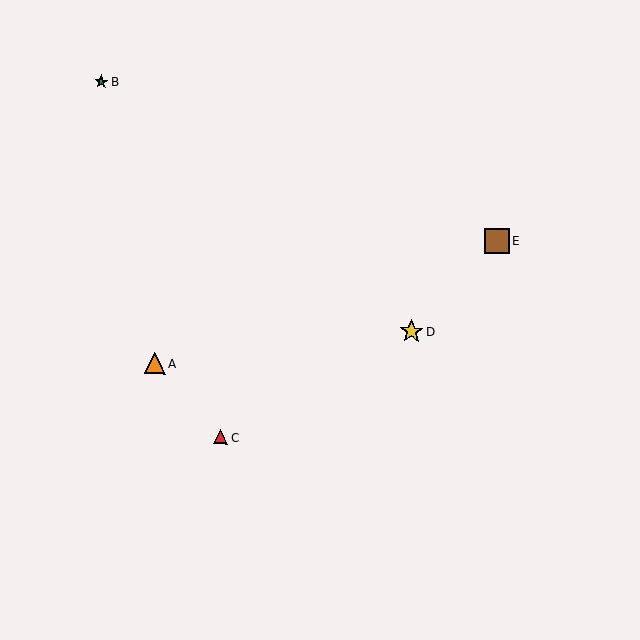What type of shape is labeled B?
Shape B is a teal star.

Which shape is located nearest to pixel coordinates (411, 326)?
The yellow star (labeled D) at (411, 332) is nearest to that location.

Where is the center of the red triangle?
The center of the red triangle is at (221, 437).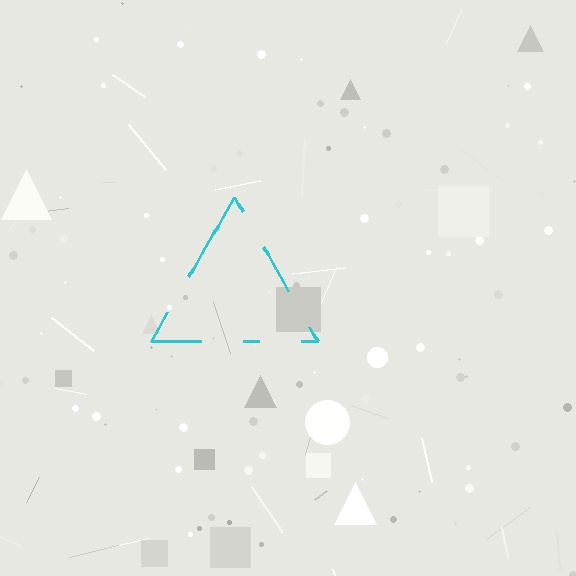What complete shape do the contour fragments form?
The contour fragments form a triangle.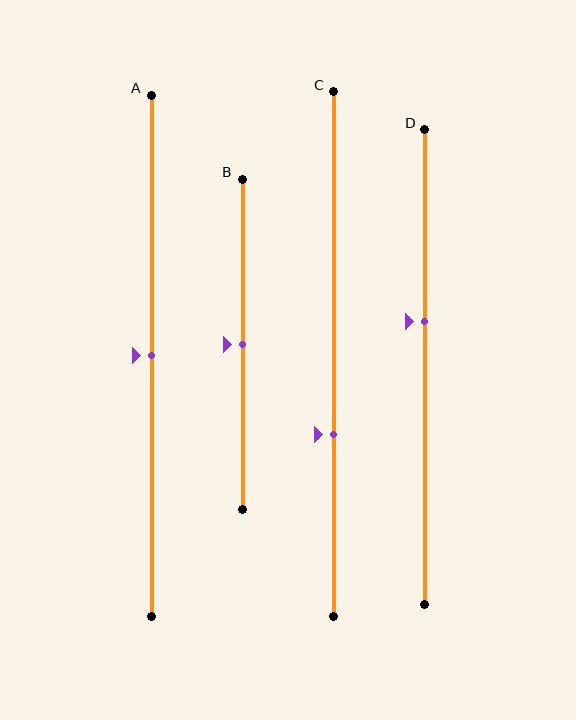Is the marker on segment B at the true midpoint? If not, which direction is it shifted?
Yes, the marker on segment B is at the true midpoint.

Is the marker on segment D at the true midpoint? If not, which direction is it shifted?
No, the marker on segment D is shifted upward by about 10% of the segment length.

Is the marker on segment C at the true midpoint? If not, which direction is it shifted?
No, the marker on segment C is shifted downward by about 15% of the segment length.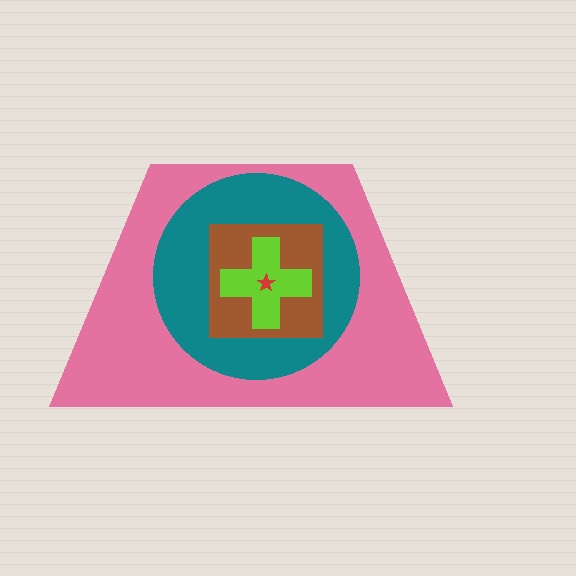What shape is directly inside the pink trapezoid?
The teal circle.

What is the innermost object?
The red star.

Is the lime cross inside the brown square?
Yes.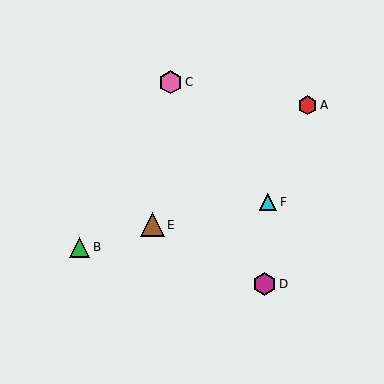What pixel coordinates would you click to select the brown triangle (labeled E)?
Click at (153, 225) to select the brown triangle E.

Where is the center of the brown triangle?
The center of the brown triangle is at (153, 225).